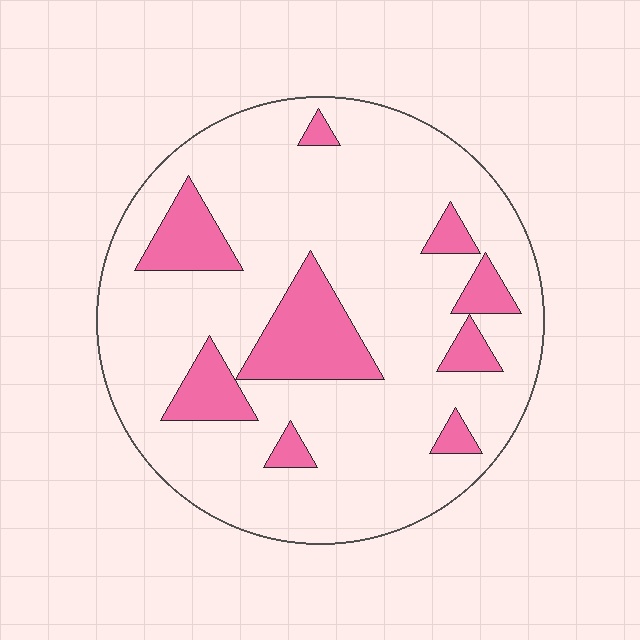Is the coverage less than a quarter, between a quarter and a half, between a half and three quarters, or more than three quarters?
Less than a quarter.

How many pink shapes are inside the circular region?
9.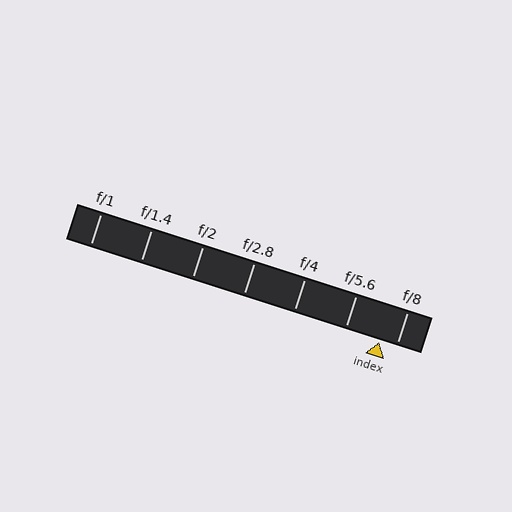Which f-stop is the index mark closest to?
The index mark is closest to f/8.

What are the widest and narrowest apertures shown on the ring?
The widest aperture shown is f/1 and the narrowest is f/8.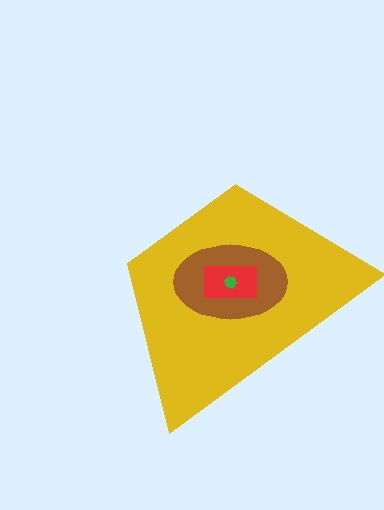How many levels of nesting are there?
4.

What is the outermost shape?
The yellow trapezoid.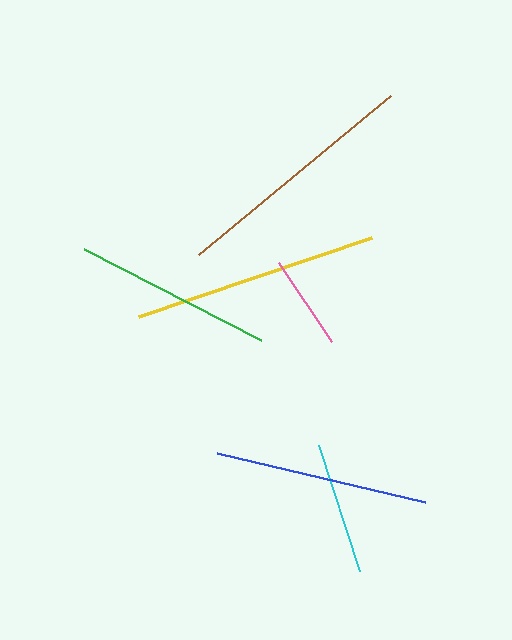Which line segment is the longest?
The brown line is the longest at approximately 249 pixels.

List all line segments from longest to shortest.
From longest to shortest: brown, yellow, blue, green, cyan, pink.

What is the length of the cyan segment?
The cyan segment is approximately 133 pixels long.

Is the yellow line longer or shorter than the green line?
The yellow line is longer than the green line.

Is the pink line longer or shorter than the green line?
The green line is longer than the pink line.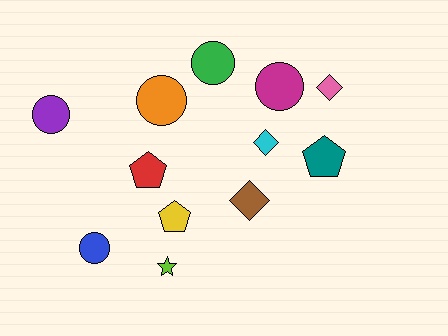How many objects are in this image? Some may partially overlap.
There are 12 objects.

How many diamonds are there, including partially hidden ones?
There are 3 diamonds.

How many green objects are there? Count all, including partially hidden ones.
There is 1 green object.